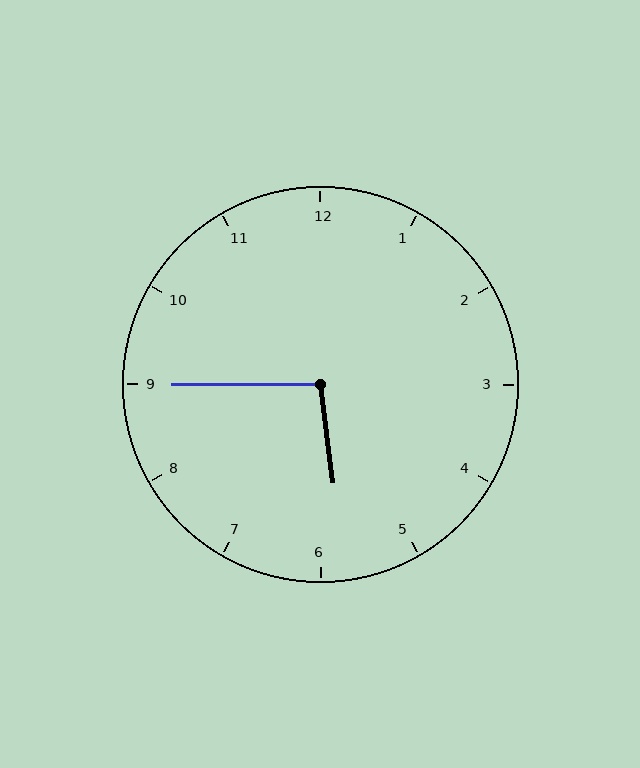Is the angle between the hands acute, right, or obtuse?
It is obtuse.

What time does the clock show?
5:45.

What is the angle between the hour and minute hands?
Approximately 98 degrees.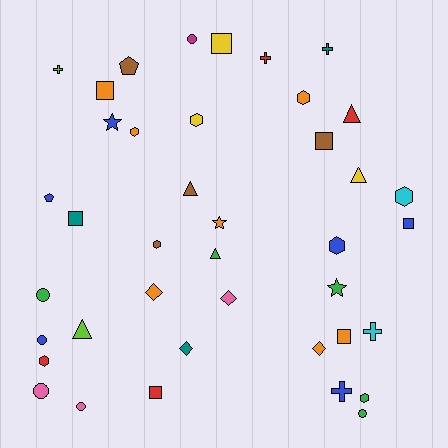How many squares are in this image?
There are 7 squares.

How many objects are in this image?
There are 40 objects.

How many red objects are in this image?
There are 4 red objects.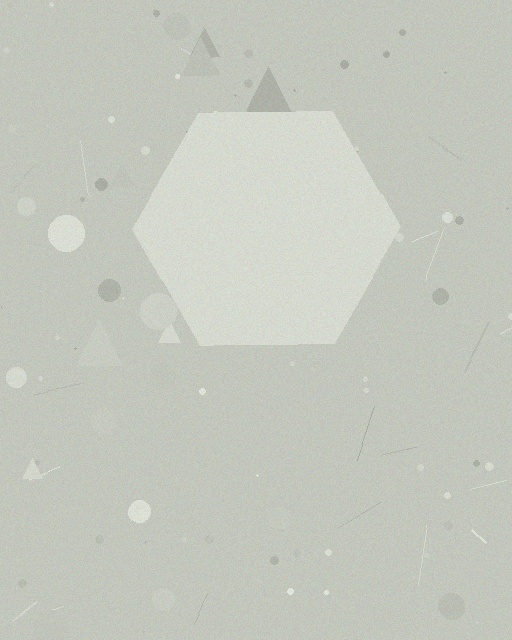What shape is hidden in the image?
A hexagon is hidden in the image.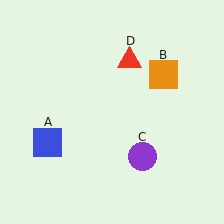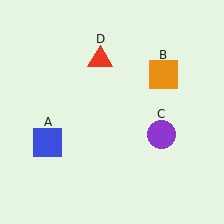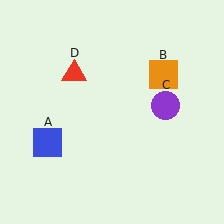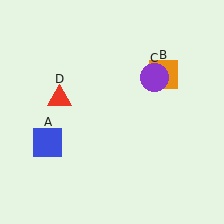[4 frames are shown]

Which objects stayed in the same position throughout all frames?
Blue square (object A) and orange square (object B) remained stationary.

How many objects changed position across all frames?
2 objects changed position: purple circle (object C), red triangle (object D).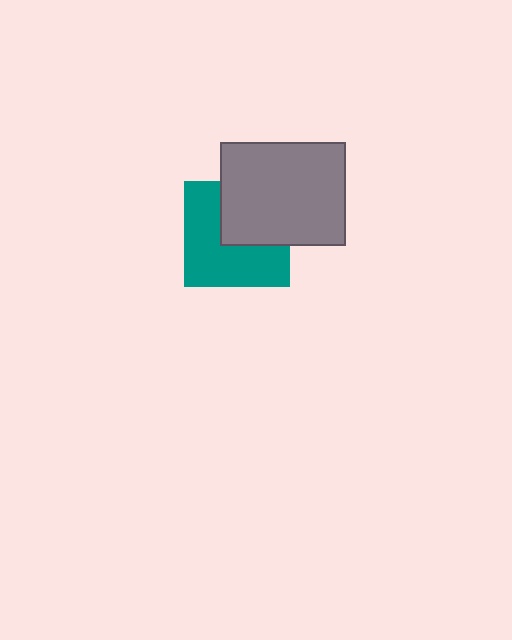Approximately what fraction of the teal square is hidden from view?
Roughly 40% of the teal square is hidden behind the gray rectangle.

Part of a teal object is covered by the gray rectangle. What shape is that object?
It is a square.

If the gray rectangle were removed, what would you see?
You would see the complete teal square.